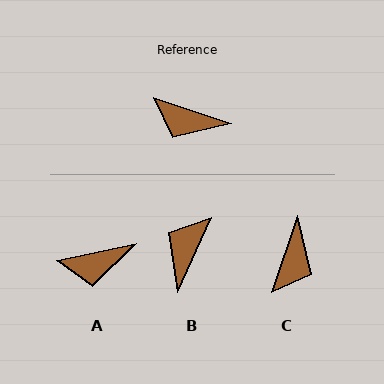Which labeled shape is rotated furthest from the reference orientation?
B, about 96 degrees away.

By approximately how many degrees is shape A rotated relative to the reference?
Approximately 30 degrees counter-clockwise.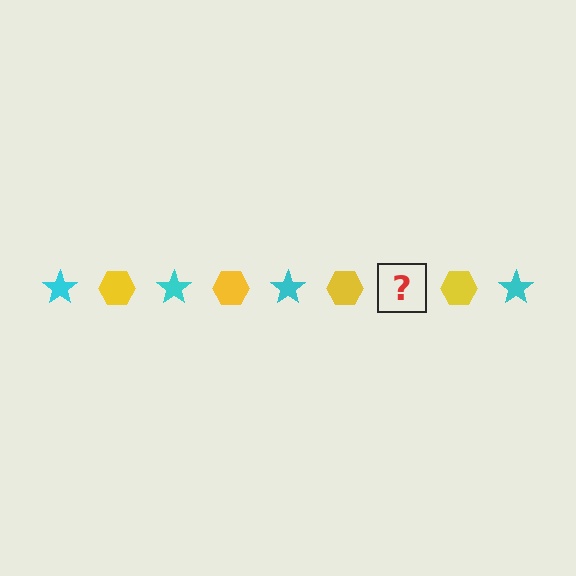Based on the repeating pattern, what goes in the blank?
The blank should be a cyan star.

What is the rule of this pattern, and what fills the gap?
The rule is that the pattern alternates between cyan star and yellow hexagon. The gap should be filled with a cyan star.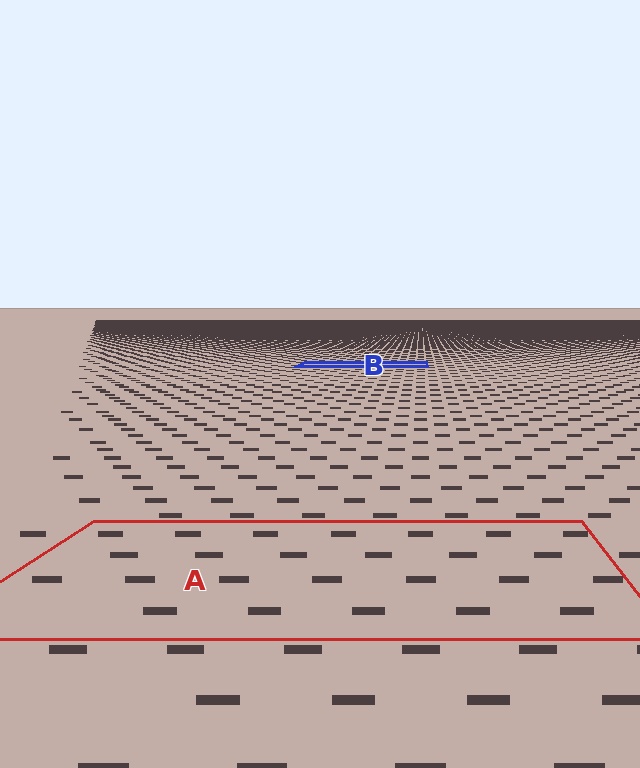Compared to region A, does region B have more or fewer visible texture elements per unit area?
Region B has more texture elements per unit area — they are packed more densely because it is farther away.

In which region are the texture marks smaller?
The texture marks are smaller in region B, because it is farther away.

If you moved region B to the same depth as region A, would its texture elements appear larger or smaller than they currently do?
They would appear larger. At a closer depth, the same texture elements are projected at a bigger on-screen size.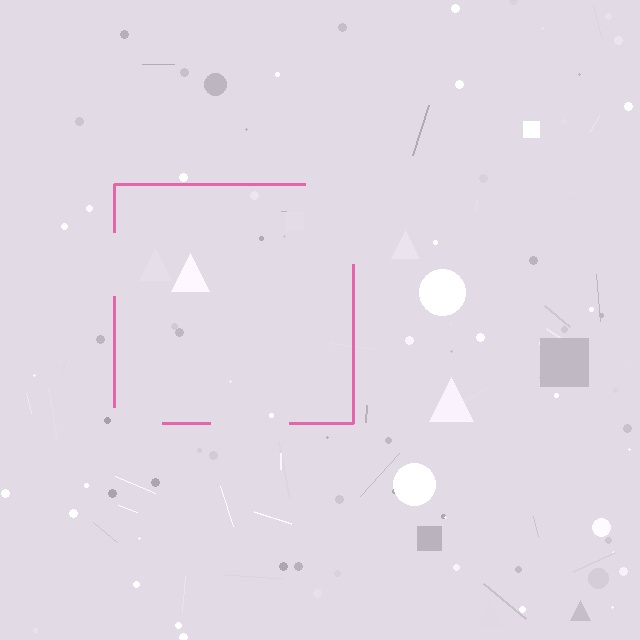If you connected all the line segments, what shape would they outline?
They would outline a square.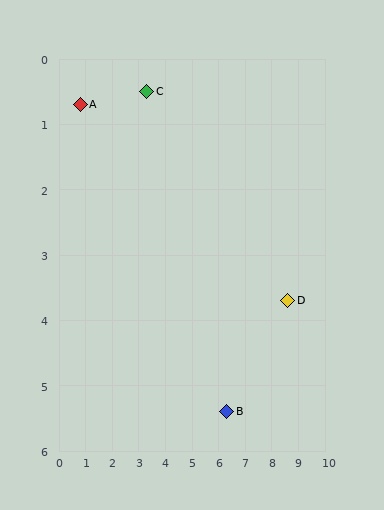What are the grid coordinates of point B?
Point B is at approximately (6.3, 5.4).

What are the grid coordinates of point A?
Point A is at approximately (0.8, 0.7).